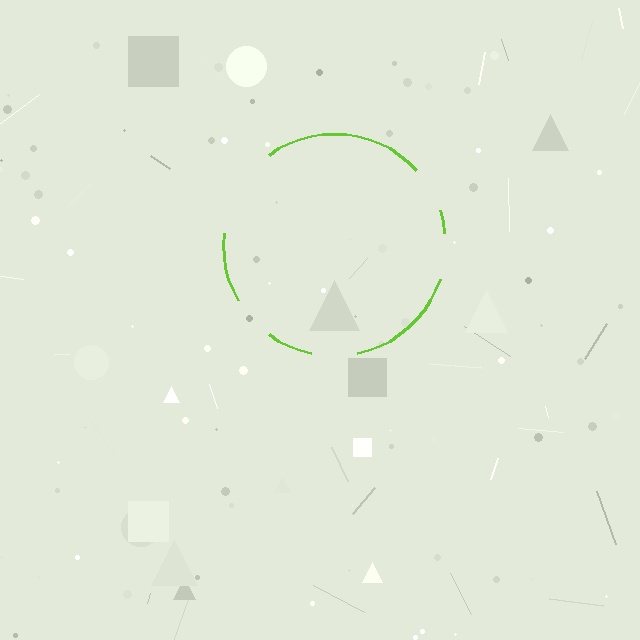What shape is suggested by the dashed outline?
The dashed outline suggests a circle.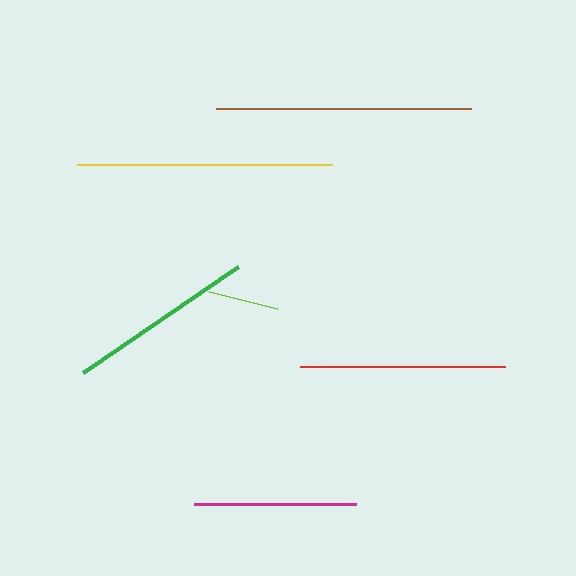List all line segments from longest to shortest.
From longest to shortest: brown, yellow, red, green, magenta, lime.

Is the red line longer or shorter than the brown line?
The brown line is longer than the red line.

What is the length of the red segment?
The red segment is approximately 205 pixels long.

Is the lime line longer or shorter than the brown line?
The brown line is longer than the lime line.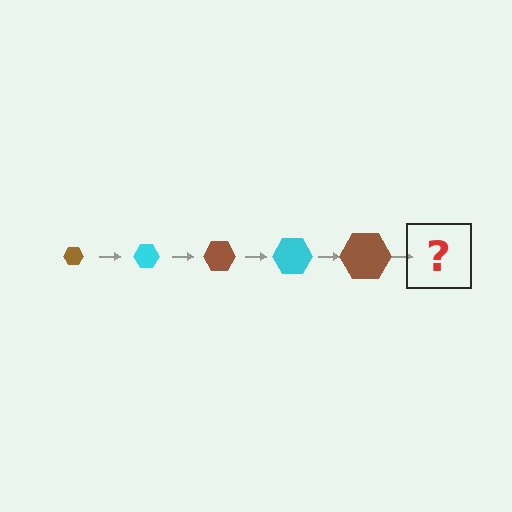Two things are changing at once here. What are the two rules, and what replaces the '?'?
The two rules are that the hexagon grows larger each step and the color cycles through brown and cyan. The '?' should be a cyan hexagon, larger than the previous one.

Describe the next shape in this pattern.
It should be a cyan hexagon, larger than the previous one.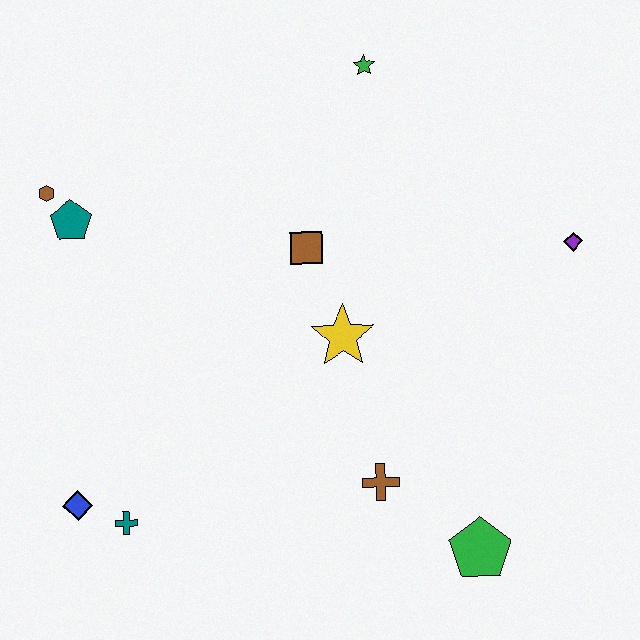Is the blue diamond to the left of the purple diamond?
Yes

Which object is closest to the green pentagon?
The brown cross is closest to the green pentagon.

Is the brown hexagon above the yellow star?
Yes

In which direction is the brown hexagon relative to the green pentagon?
The brown hexagon is to the left of the green pentagon.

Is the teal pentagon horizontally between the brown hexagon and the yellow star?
Yes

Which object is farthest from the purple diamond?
The blue diamond is farthest from the purple diamond.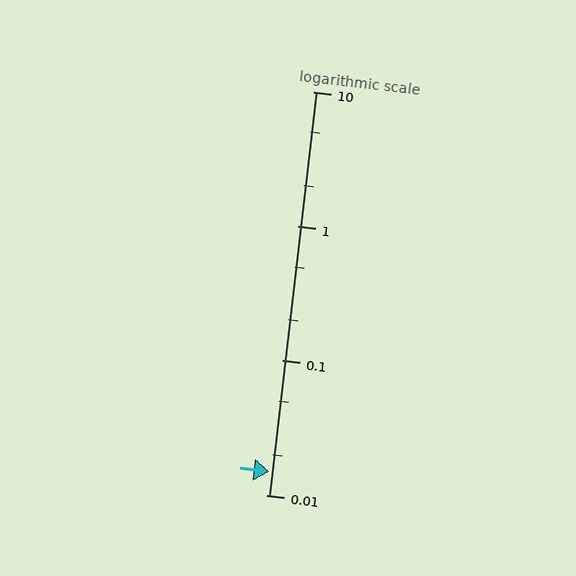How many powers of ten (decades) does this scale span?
The scale spans 3 decades, from 0.01 to 10.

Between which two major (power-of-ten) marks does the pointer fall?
The pointer is between 0.01 and 0.1.